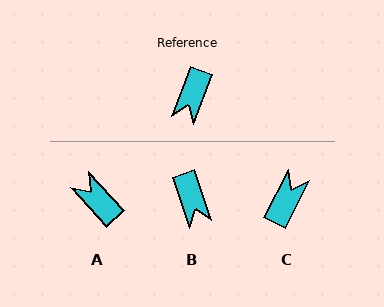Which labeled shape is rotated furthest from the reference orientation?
C, about 174 degrees away.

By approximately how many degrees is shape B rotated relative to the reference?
Approximately 40 degrees counter-clockwise.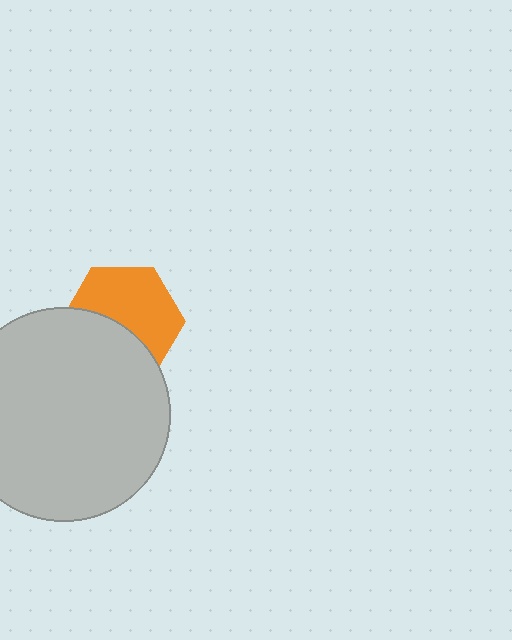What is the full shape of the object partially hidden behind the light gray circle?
The partially hidden object is an orange hexagon.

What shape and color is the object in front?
The object in front is a light gray circle.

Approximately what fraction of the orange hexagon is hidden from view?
Roughly 42% of the orange hexagon is hidden behind the light gray circle.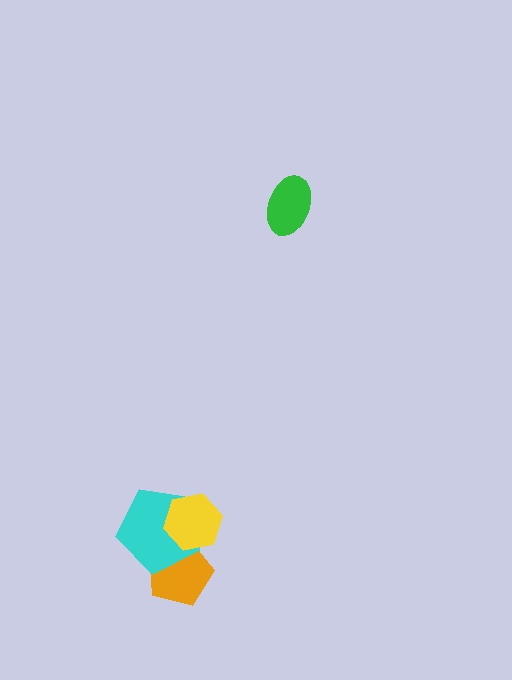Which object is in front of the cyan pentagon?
The yellow hexagon is in front of the cyan pentagon.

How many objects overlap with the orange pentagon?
2 objects overlap with the orange pentagon.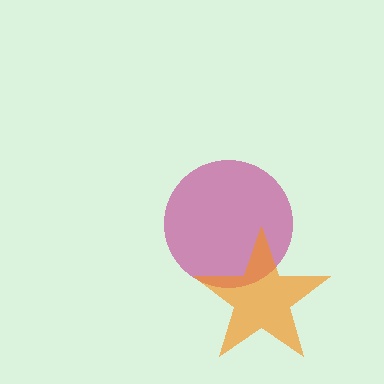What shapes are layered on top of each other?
The layered shapes are: a magenta circle, an orange star.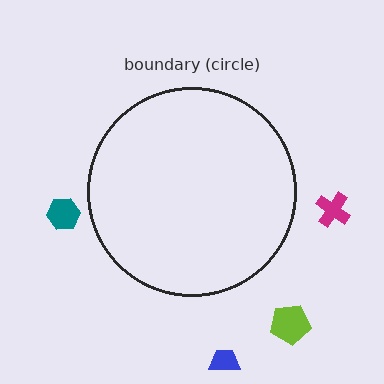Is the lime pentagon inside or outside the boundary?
Outside.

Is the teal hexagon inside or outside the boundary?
Outside.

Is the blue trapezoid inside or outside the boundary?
Outside.